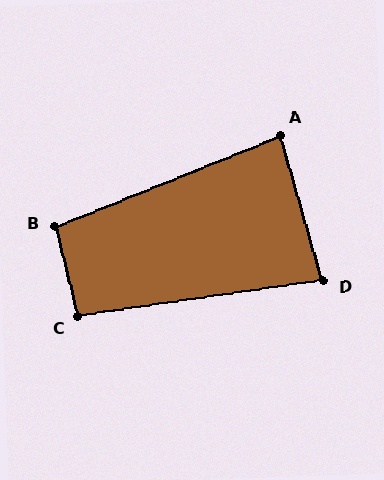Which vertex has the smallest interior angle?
D, at approximately 82 degrees.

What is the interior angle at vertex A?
Approximately 84 degrees (acute).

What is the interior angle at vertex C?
Approximately 96 degrees (obtuse).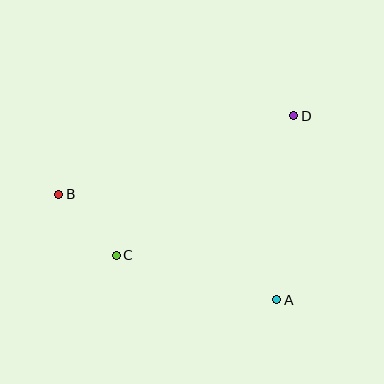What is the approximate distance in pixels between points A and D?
The distance between A and D is approximately 184 pixels.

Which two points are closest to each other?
Points B and C are closest to each other.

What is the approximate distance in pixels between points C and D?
The distance between C and D is approximately 225 pixels.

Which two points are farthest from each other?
Points B and D are farthest from each other.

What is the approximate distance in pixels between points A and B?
The distance between A and B is approximately 242 pixels.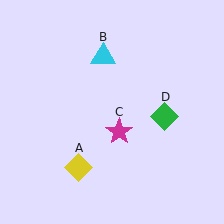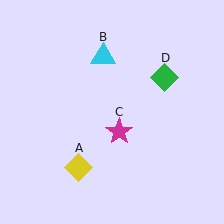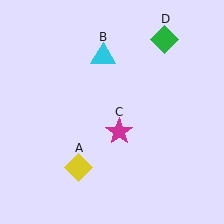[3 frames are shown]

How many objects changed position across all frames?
1 object changed position: green diamond (object D).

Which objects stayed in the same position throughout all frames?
Yellow diamond (object A) and cyan triangle (object B) and magenta star (object C) remained stationary.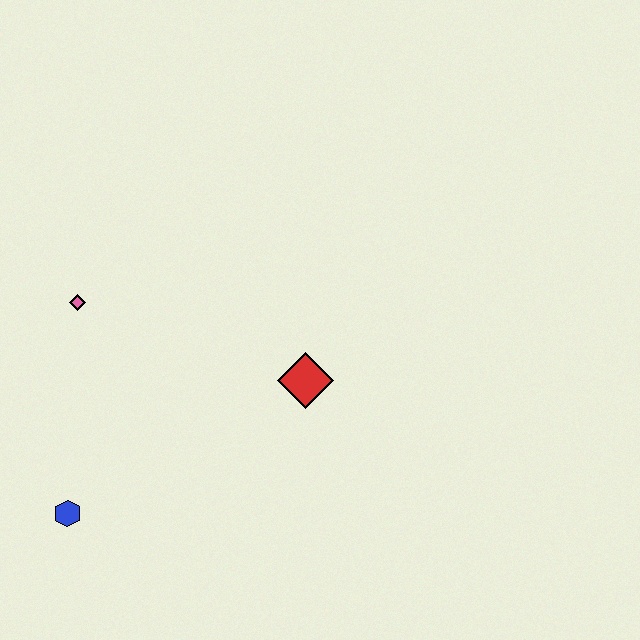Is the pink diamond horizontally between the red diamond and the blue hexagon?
Yes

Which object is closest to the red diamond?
The pink diamond is closest to the red diamond.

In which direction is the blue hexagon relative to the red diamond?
The blue hexagon is to the left of the red diamond.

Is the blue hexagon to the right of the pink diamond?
No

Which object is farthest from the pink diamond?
The red diamond is farthest from the pink diamond.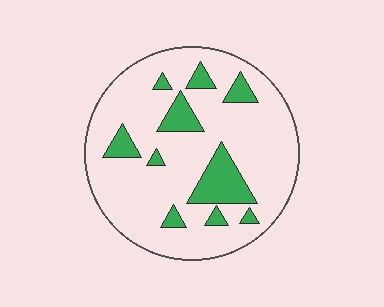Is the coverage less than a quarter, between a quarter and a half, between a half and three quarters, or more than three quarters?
Less than a quarter.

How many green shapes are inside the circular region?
10.